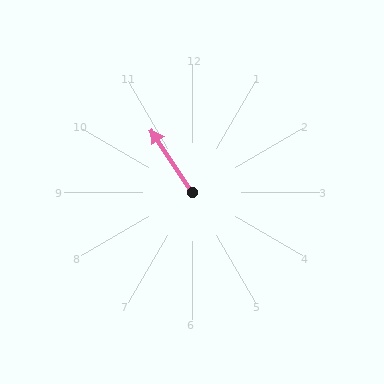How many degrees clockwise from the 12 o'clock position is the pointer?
Approximately 327 degrees.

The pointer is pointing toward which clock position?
Roughly 11 o'clock.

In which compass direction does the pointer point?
Northwest.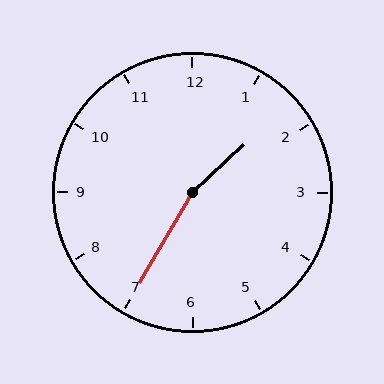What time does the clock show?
1:35.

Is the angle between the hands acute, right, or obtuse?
It is obtuse.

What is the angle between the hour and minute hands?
Approximately 162 degrees.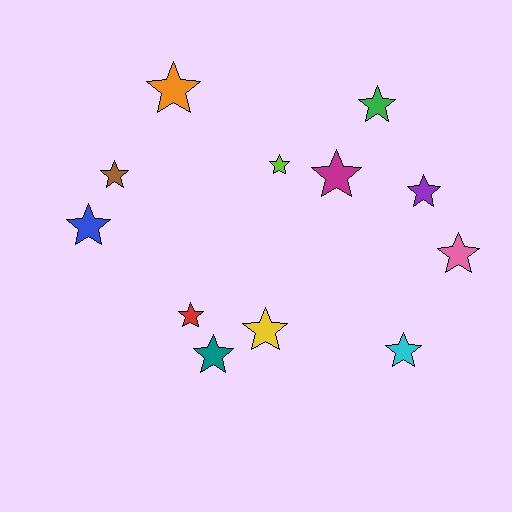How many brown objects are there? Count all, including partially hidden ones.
There is 1 brown object.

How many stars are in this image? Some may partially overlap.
There are 12 stars.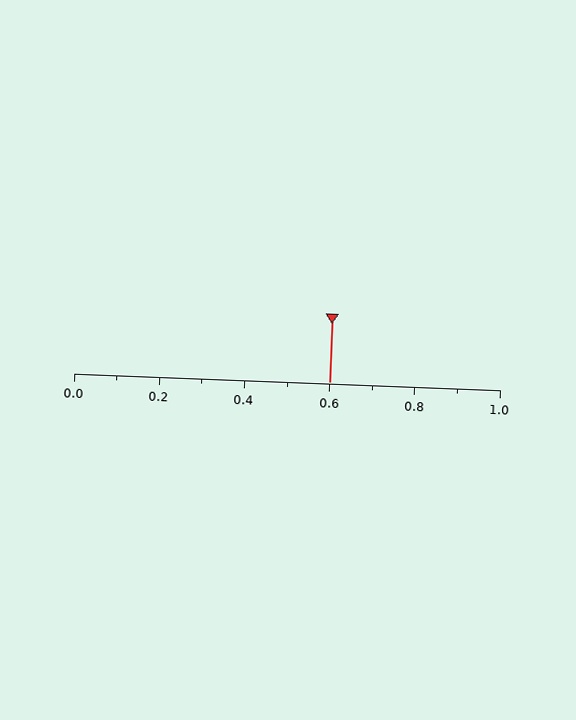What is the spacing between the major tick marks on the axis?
The major ticks are spaced 0.2 apart.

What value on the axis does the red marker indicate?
The marker indicates approximately 0.6.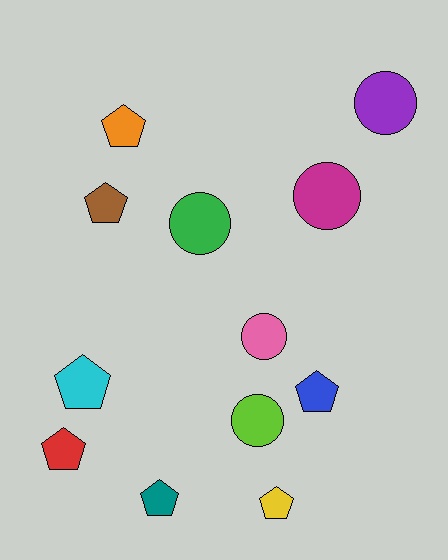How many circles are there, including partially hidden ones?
There are 5 circles.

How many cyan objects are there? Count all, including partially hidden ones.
There is 1 cyan object.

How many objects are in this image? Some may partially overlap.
There are 12 objects.